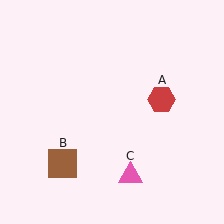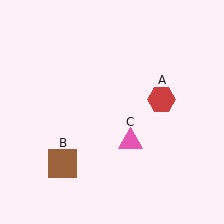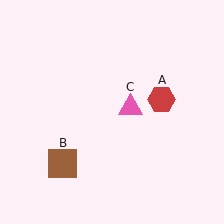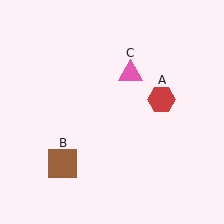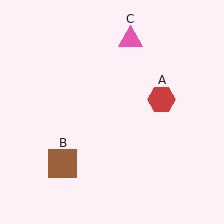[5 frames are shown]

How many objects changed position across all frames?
1 object changed position: pink triangle (object C).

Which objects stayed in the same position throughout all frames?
Red hexagon (object A) and brown square (object B) remained stationary.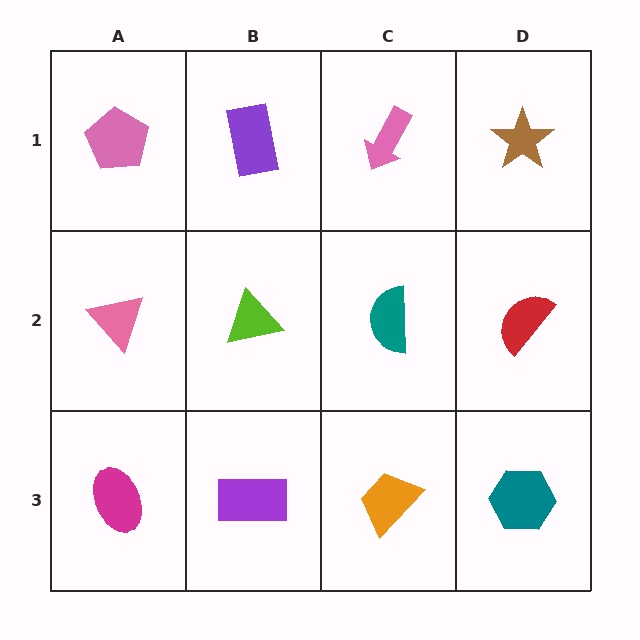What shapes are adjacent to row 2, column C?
A pink arrow (row 1, column C), an orange trapezoid (row 3, column C), a lime triangle (row 2, column B), a red semicircle (row 2, column D).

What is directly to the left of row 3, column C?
A purple rectangle.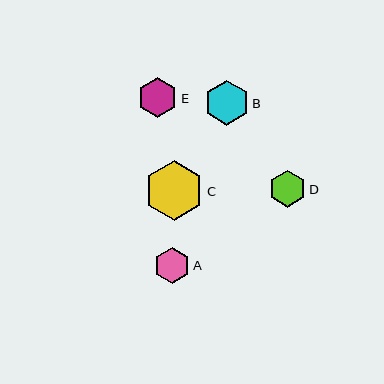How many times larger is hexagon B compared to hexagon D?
Hexagon B is approximately 1.2 times the size of hexagon D.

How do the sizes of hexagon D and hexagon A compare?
Hexagon D and hexagon A are approximately the same size.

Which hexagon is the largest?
Hexagon C is the largest with a size of approximately 59 pixels.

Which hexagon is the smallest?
Hexagon A is the smallest with a size of approximately 36 pixels.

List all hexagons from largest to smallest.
From largest to smallest: C, B, E, D, A.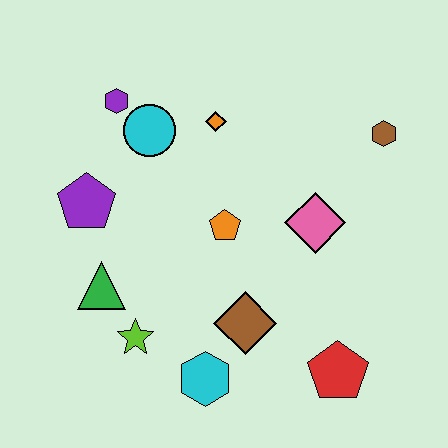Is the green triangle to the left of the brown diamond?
Yes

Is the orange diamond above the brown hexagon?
Yes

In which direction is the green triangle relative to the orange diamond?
The green triangle is below the orange diamond.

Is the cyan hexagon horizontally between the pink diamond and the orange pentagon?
No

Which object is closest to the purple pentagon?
The green triangle is closest to the purple pentagon.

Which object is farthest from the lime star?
The brown hexagon is farthest from the lime star.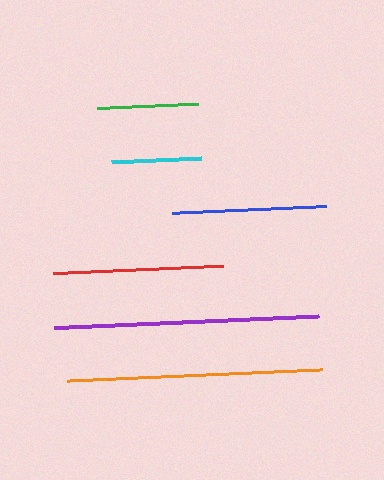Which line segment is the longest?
The purple line is the longest at approximately 265 pixels.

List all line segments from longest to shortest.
From longest to shortest: purple, orange, red, blue, green, cyan.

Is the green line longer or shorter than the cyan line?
The green line is longer than the cyan line.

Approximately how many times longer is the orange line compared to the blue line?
The orange line is approximately 1.7 times the length of the blue line.